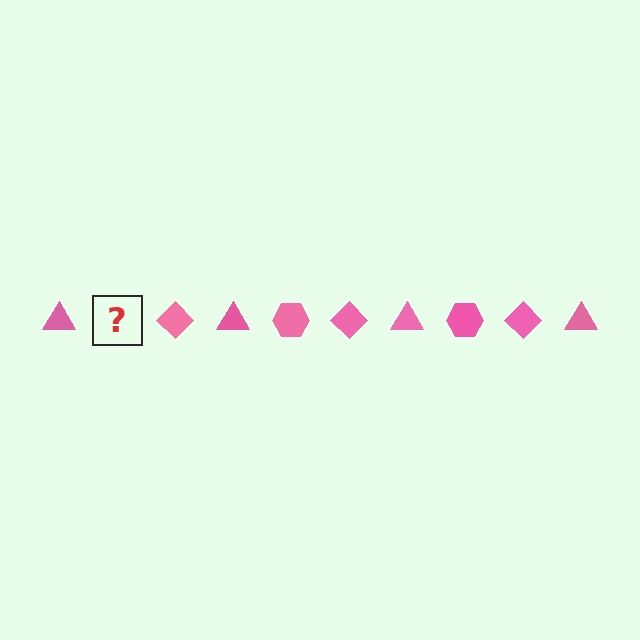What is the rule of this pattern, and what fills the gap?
The rule is that the pattern cycles through triangle, hexagon, diamond shapes in pink. The gap should be filled with a pink hexagon.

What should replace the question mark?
The question mark should be replaced with a pink hexagon.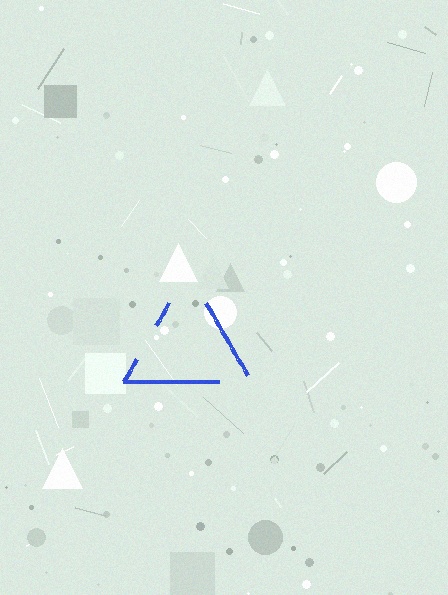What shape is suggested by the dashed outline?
The dashed outline suggests a triangle.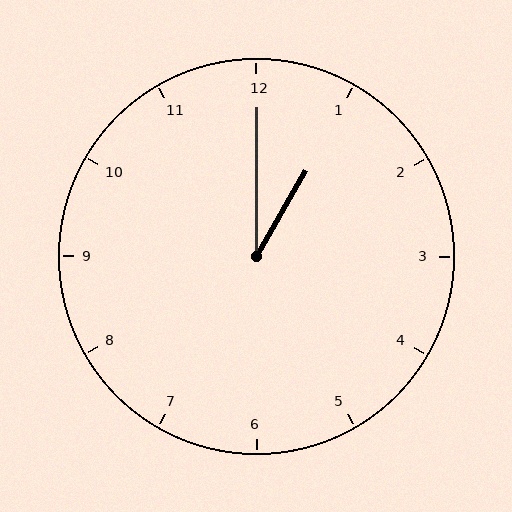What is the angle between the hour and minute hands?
Approximately 30 degrees.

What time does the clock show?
1:00.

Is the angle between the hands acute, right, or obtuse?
It is acute.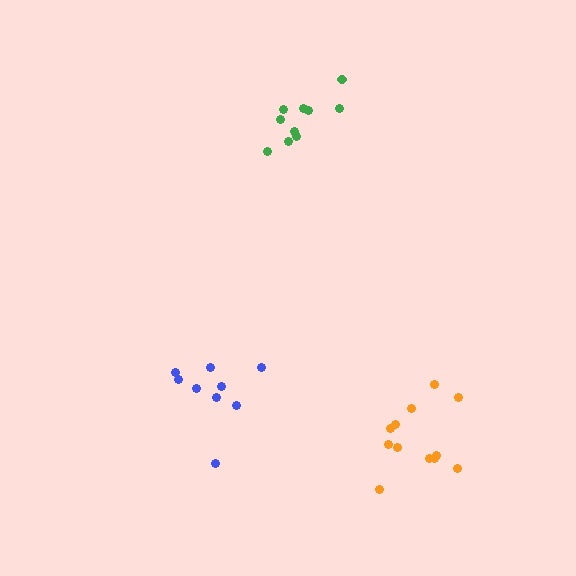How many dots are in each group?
Group 1: 10 dots, Group 2: 9 dots, Group 3: 12 dots (31 total).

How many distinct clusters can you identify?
There are 3 distinct clusters.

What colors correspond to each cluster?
The clusters are colored: green, blue, orange.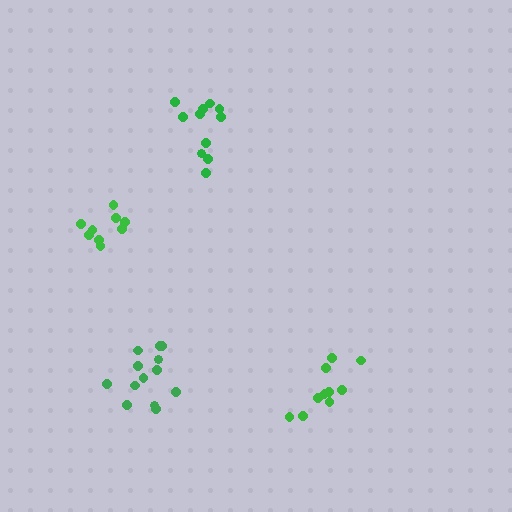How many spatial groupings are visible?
There are 4 spatial groupings.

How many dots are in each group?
Group 1: 9 dots, Group 2: 10 dots, Group 3: 11 dots, Group 4: 13 dots (43 total).